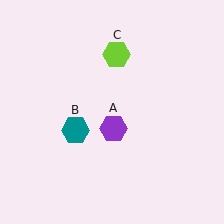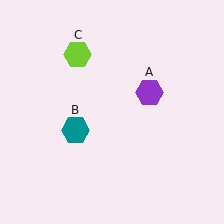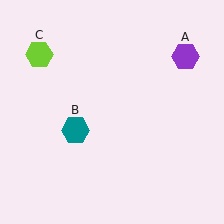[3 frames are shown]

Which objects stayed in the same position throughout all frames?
Teal hexagon (object B) remained stationary.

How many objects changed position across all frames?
2 objects changed position: purple hexagon (object A), lime hexagon (object C).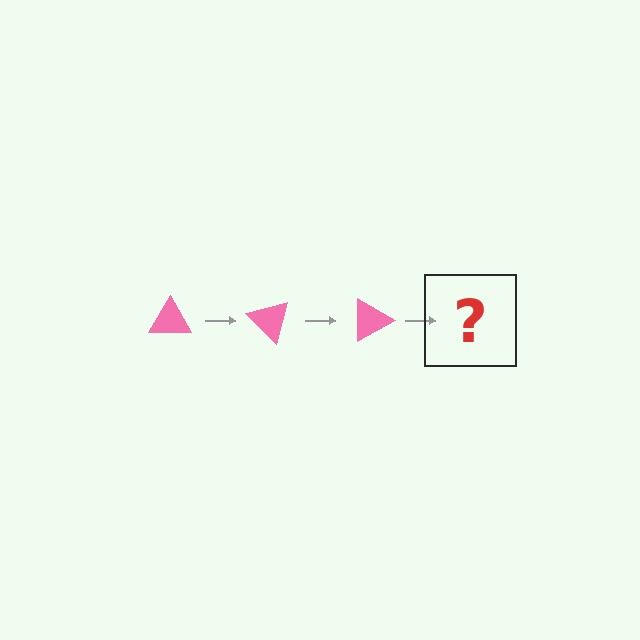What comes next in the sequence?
The next element should be a pink triangle rotated 135 degrees.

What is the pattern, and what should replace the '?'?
The pattern is that the triangle rotates 45 degrees each step. The '?' should be a pink triangle rotated 135 degrees.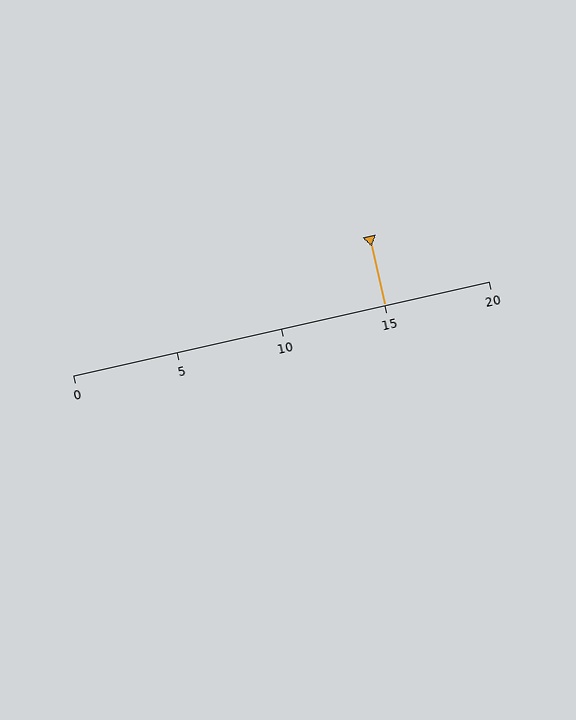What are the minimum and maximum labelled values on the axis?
The axis runs from 0 to 20.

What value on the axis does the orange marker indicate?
The marker indicates approximately 15.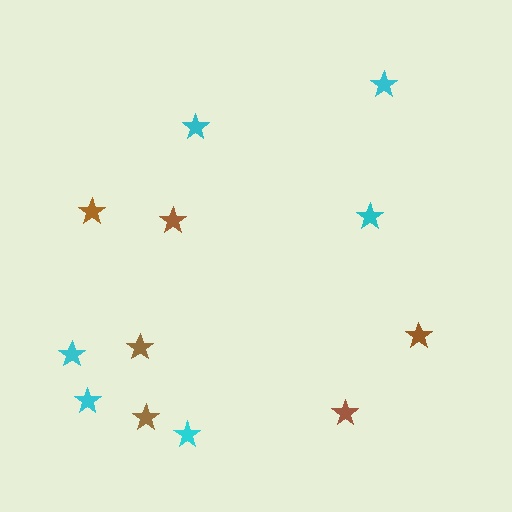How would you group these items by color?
There are 2 groups: one group of cyan stars (6) and one group of brown stars (6).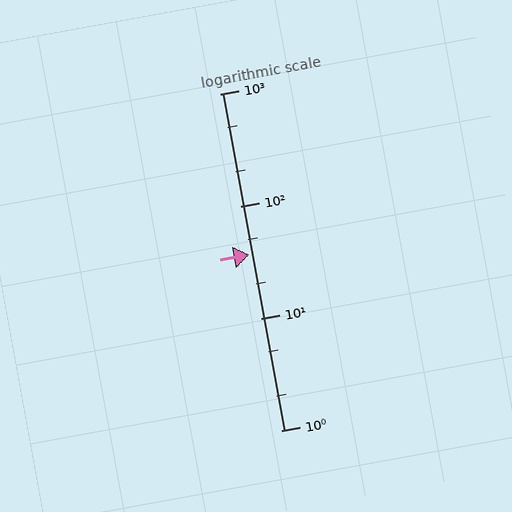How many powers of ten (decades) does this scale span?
The scale spans 3 decades, from 1 to 1000.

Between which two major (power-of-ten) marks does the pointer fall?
The pointer is between 10 and 100.